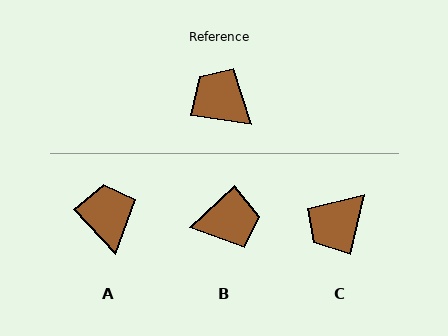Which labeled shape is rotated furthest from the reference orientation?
B, about 128 degrees away.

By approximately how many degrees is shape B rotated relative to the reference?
Approximately 128 degrees clockwise.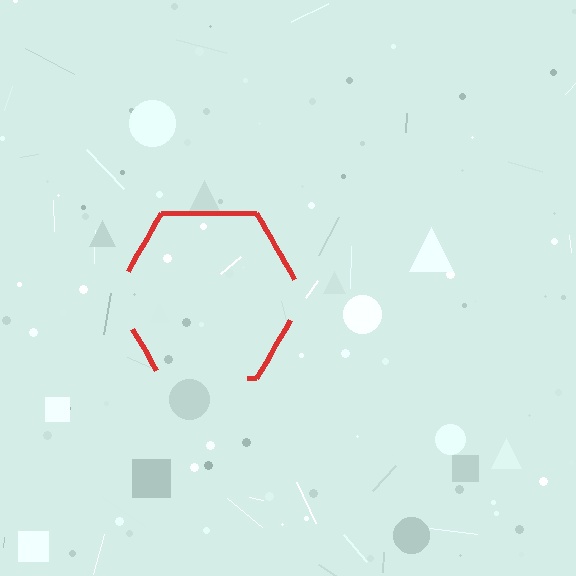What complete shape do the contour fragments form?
The contour fragments form a hexagon.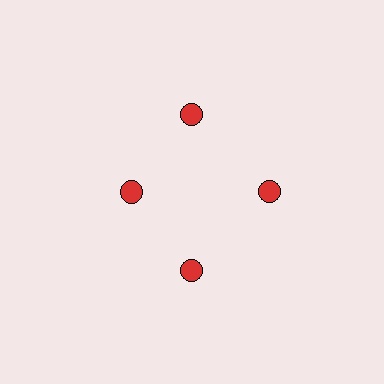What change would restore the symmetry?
The symmetry would be restored by moving it outward, back onto the ring so that all 4 circles sit at equal angles and equal distance from the center.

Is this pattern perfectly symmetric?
No. The 4 red circles are arranged in a ring, but one element near the 9 o'clock position is pulled inward toward the center, breaking the 4-fold rotational symmetry.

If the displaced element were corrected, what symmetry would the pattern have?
It would have 4-fold rotational symmetry — the pattern would map onto itself every 90 degrees.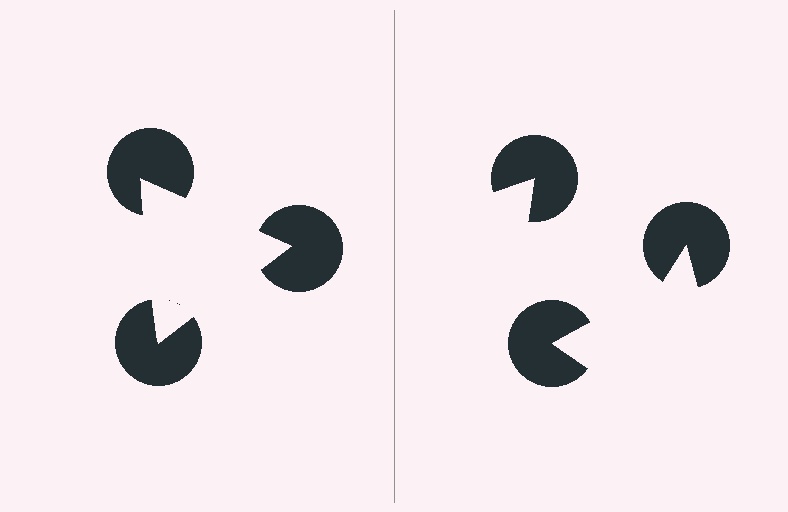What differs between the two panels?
The pac-man discs are positioned identically on both sides; only the wedge orientations differ. On the left they align to a triangle; on the right they are misaligned.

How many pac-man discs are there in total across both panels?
6 — 3 on each side.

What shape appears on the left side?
An illusory triangle.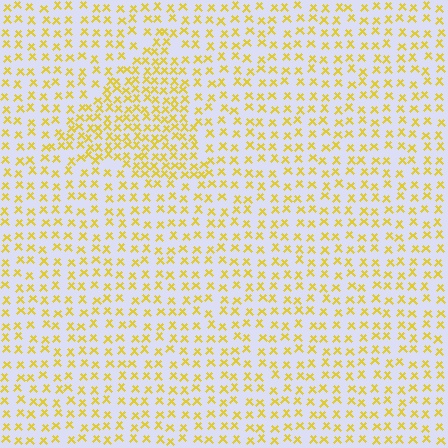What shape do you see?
I see a triangle.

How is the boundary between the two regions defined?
The boundary is defined by a change in element density (approximately 1.8x ratio). All elements are the same color, size, and shape.